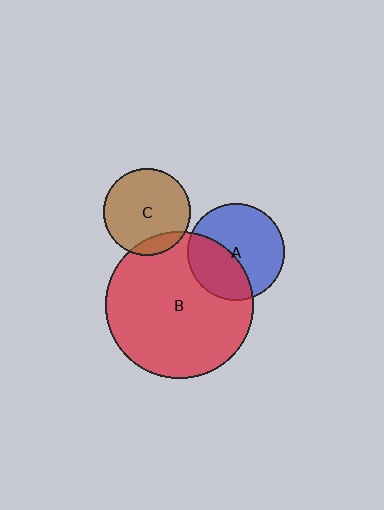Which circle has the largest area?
Circle B (red).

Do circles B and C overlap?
Yes.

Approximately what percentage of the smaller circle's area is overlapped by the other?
Approximately 15%.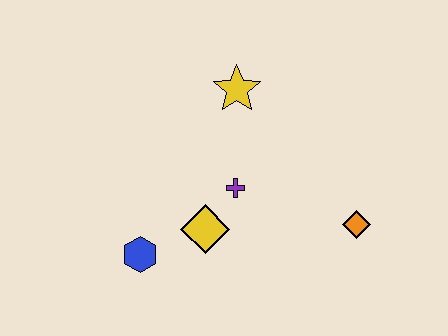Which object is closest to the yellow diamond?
The purple cross is closest to the yellow diamond.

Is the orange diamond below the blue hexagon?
No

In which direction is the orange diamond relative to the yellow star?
The orange diamond is below the yellow star.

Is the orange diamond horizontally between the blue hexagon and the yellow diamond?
No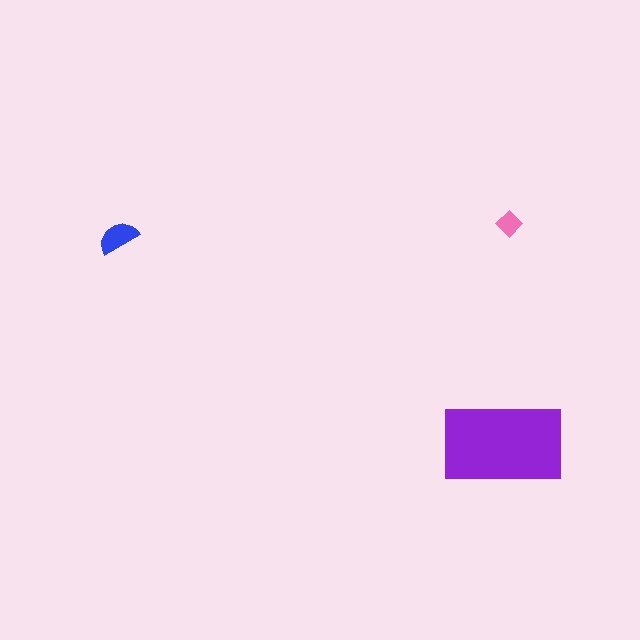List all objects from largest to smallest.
The purple rectangle, the blue semicircle, the pink diamond.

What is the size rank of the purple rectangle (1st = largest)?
1st.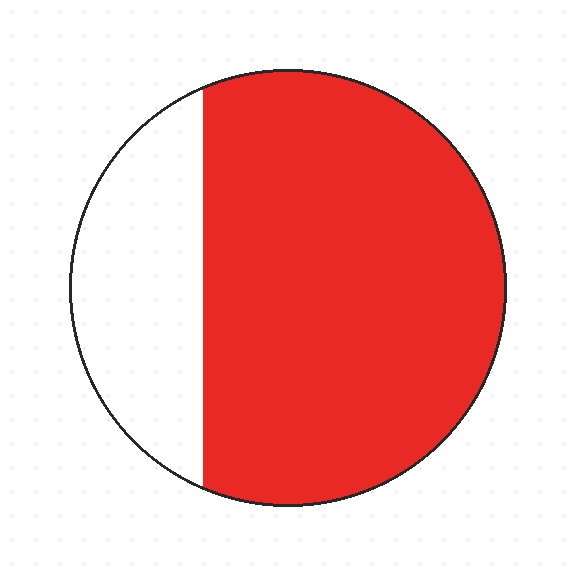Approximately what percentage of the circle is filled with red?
Approximately 75%.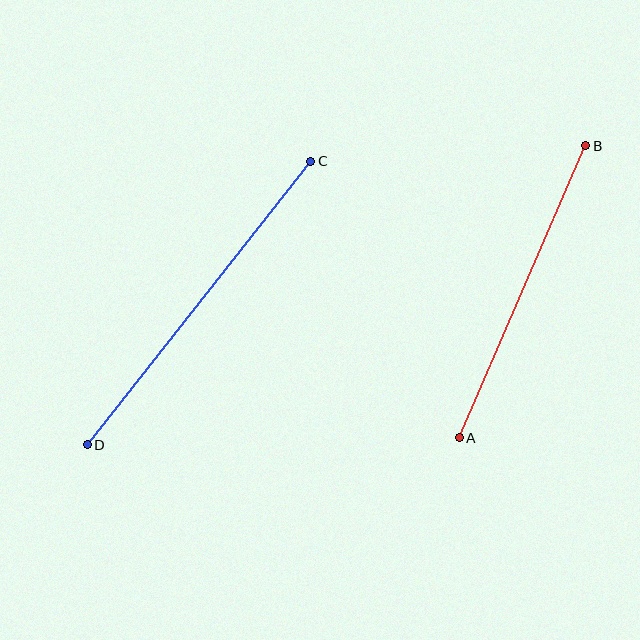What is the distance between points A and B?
The distance is approximately 318 pixels.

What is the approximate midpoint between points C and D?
The midpoint is at approximately (199, 303) pixels.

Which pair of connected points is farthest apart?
Points C and D are farthest apart.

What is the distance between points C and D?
The distance is approximately 361 pixels.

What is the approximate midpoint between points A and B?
The midpoint is at approximately (522, 292) pixels.